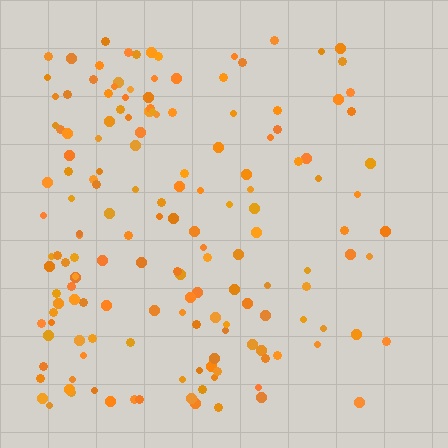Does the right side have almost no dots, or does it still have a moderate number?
Still a moderate number, just noticeably fewer than the left.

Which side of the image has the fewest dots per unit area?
The right.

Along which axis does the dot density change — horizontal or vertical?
Horizontal.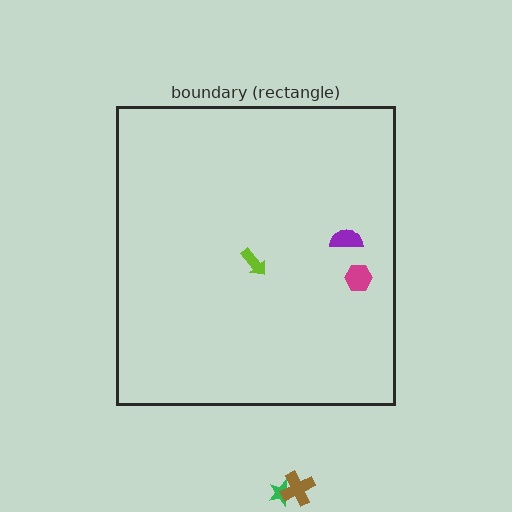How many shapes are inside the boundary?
3 inside, 2 outside.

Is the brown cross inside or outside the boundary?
Outside.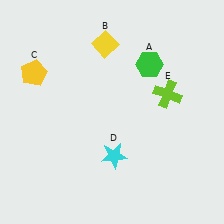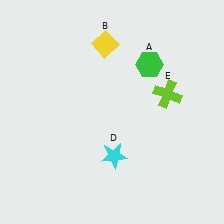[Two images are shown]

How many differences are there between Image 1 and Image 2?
There is 1 difference between the two images.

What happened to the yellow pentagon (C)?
The yellow pentagon (C) was removed in Image 2. It was in the top-left area of Image 1.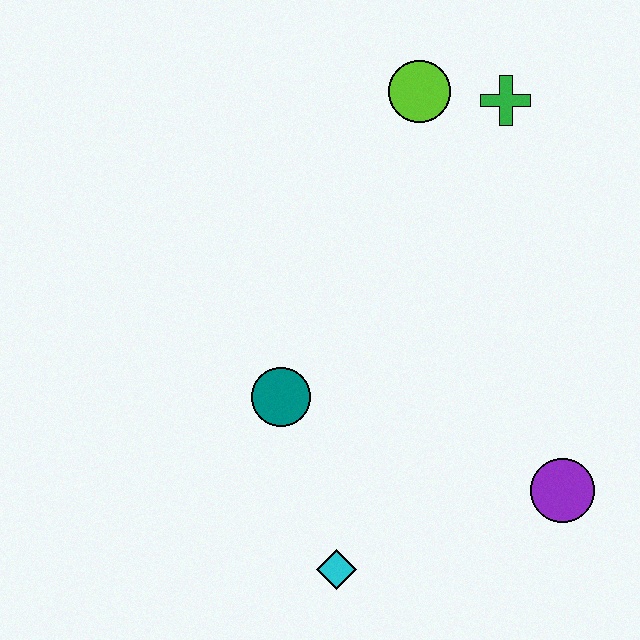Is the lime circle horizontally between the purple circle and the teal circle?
Yes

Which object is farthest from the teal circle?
The green cross is farthest from the teal circle.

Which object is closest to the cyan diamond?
The teal circle is closest to the cyan diamond.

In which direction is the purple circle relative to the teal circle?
The purple circle is to the right of the teal circle.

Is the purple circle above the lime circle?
No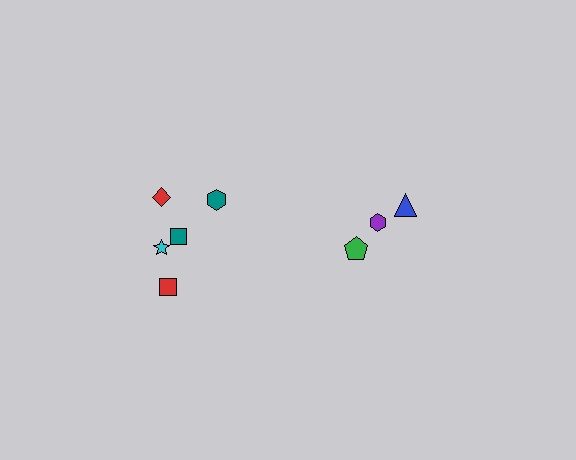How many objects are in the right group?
There are 3 objects.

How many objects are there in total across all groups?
There are 8 objects.